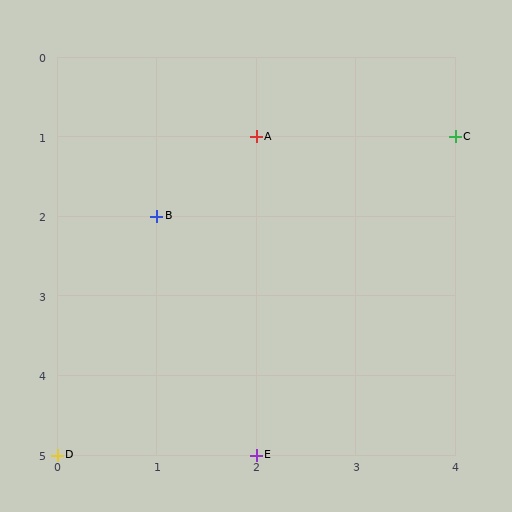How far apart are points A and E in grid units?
Points A and E are 4 rows apart.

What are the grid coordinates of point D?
Point D is at grid coordinates (0, 5).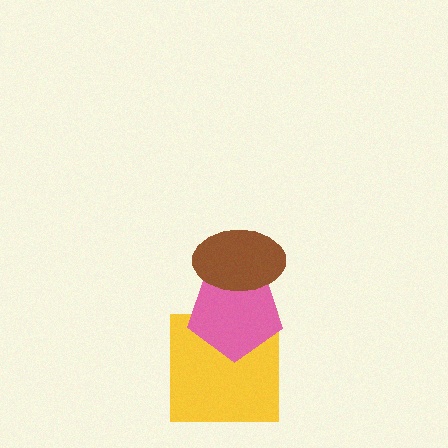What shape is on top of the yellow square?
The pink pentagon is on top of the yellow square.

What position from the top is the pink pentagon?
The pink pentagon is 2nd from the top.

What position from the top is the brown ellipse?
The brown ellipse is 1st from the top.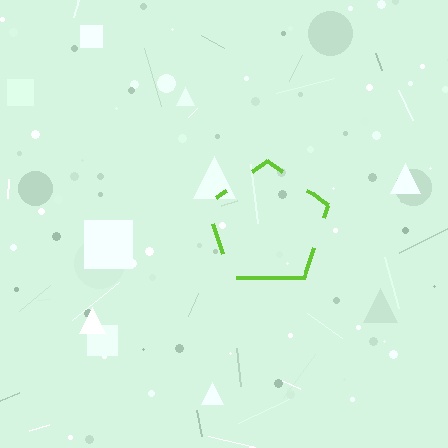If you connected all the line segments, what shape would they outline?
They would outline a pentagon.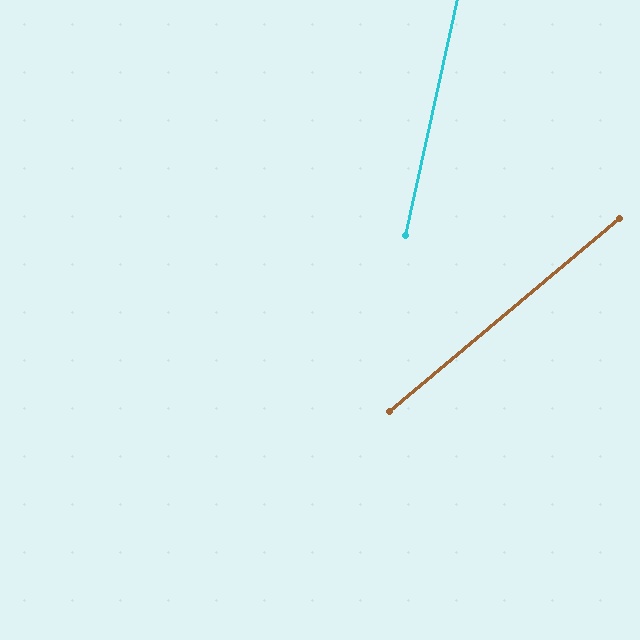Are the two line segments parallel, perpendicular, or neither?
Neither parallel nor perpendicular — they differ by about 38°.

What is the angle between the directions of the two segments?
Approximately 38 degrees.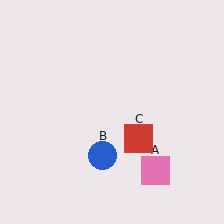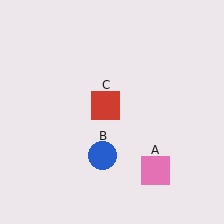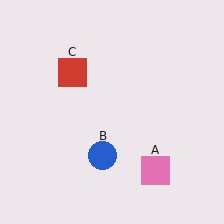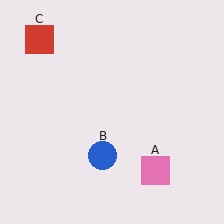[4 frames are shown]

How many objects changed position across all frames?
1 object changed position: red square (object C).